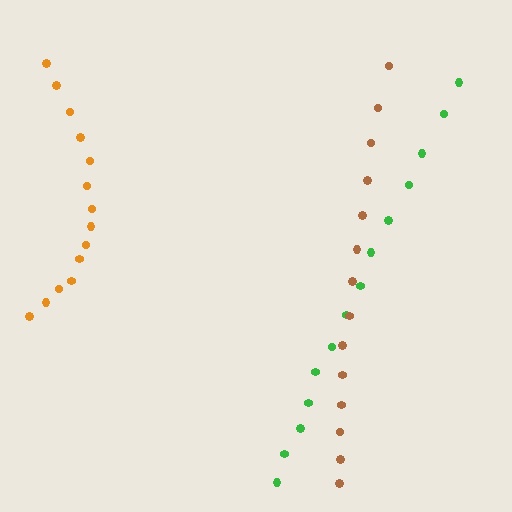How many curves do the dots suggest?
There are 3 distinct paths.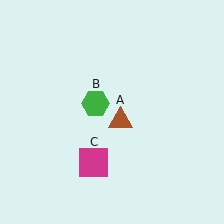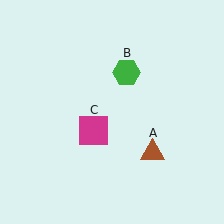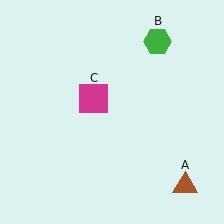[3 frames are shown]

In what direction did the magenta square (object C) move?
The magenta square (object C) moved up.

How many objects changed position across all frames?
3 objects changed position: brown triangle (object A), green hexagon (object B), magenta square (object C).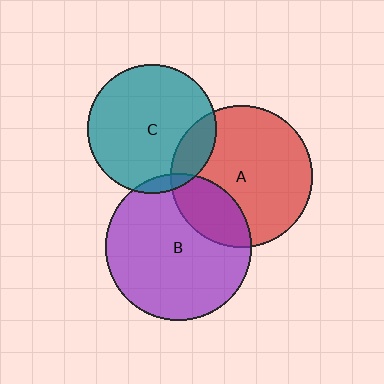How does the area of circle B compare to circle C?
Approximately 1.3 times.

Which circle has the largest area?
Circle B (purple).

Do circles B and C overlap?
Yes.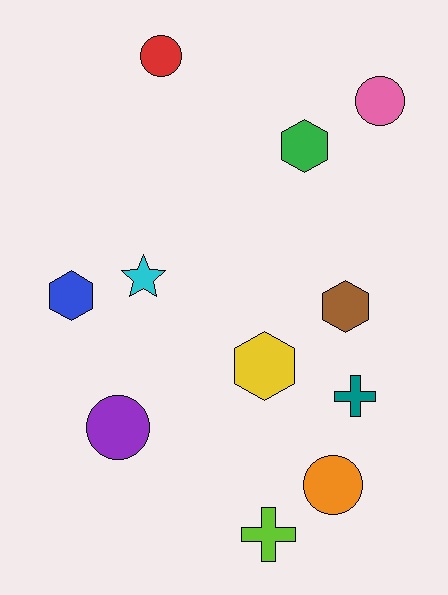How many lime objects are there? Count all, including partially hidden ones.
There is 1 lime object.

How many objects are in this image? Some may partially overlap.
There are 11 objects.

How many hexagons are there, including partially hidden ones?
There are 4 hexagons.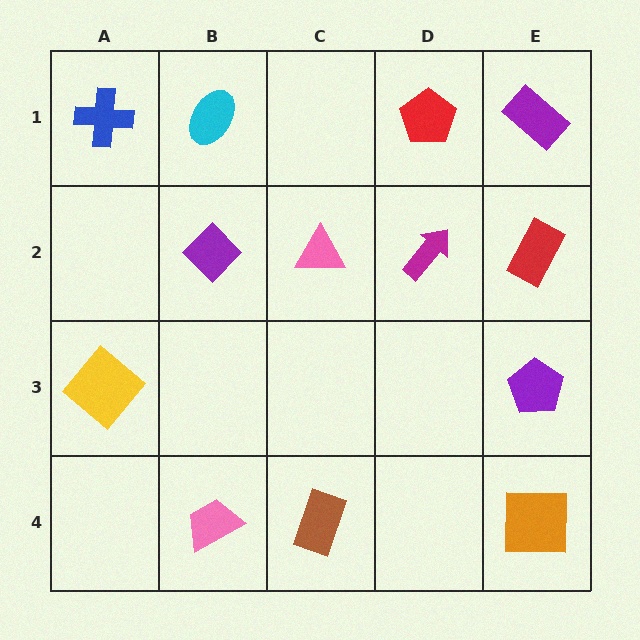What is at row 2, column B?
A purple diamond.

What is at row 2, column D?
A magenta arrow.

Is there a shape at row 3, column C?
No, that cell is empty.